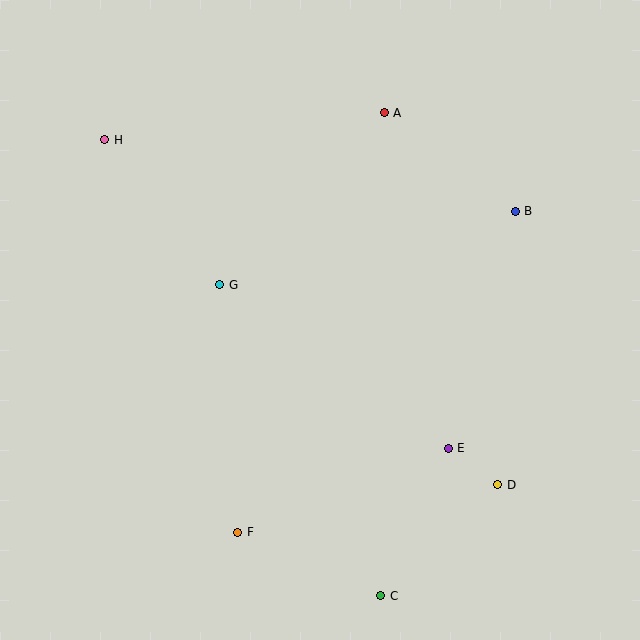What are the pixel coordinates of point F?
Point F is at (238, 532).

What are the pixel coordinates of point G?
Point G is at (220, 285).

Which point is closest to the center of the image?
Point G at (220, 285) is closest to the center.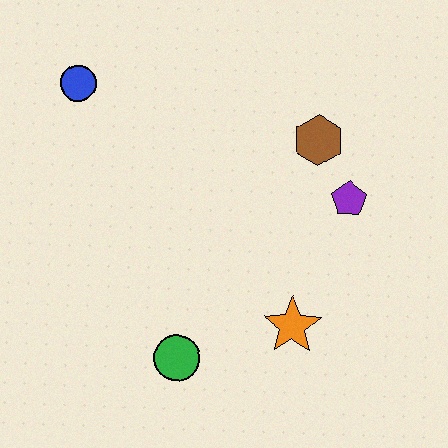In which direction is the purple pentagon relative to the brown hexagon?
The purple pentagon is below the brown hexagon.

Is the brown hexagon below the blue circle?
Yes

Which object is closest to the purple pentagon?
The brown hexagon is closest to the purple pentagon.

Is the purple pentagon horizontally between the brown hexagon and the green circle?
No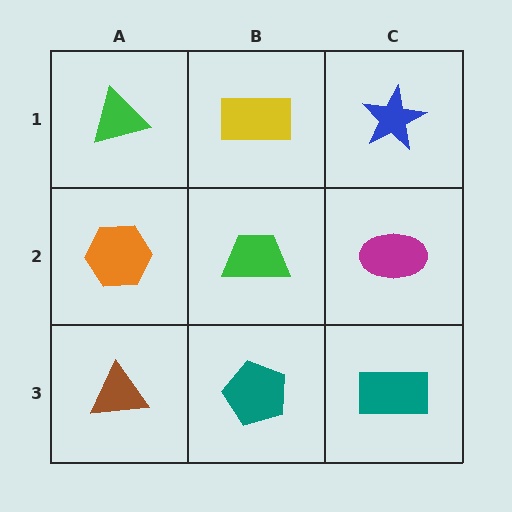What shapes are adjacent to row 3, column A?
An orange hexagon (row 2, column A), a teal pentagon (row 3, column B).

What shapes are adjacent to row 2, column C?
A blue star (row 1, column C), a teal rectangle (row 3, column C), a green trapezoid (row 2, column B).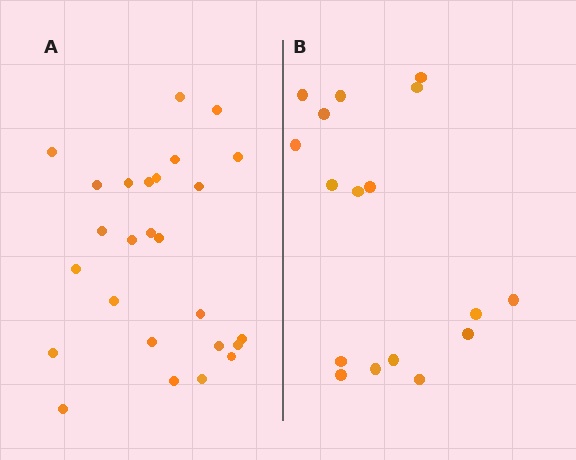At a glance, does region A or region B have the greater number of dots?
Region A (the left region) has more dots.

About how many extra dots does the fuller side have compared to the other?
Region A has roughly 8 or so more dots than region B.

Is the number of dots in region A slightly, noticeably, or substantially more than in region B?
Region A has substantially more. The ratio is roughly 1.5 to 1.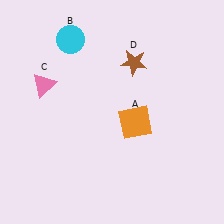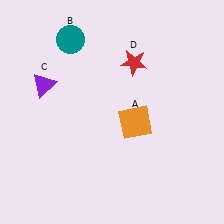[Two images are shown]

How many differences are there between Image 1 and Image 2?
There are 3 differences between the two images.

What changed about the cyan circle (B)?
In Image 1, B is cyan. In Image 2, it changed to teal.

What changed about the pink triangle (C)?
In Image 1, C is pink. In Image 2, it changed to purple.